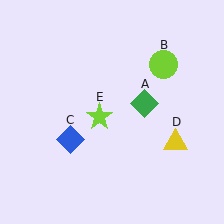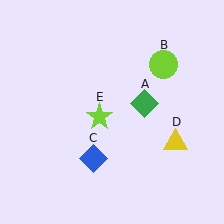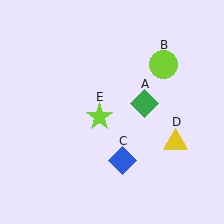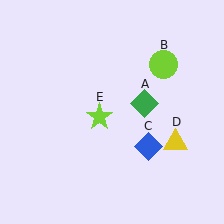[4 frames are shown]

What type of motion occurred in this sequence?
The blue diamond (object C) rotated counterclockwise around the center of the scene.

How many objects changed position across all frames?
1 object changed position: blue diamond (object C).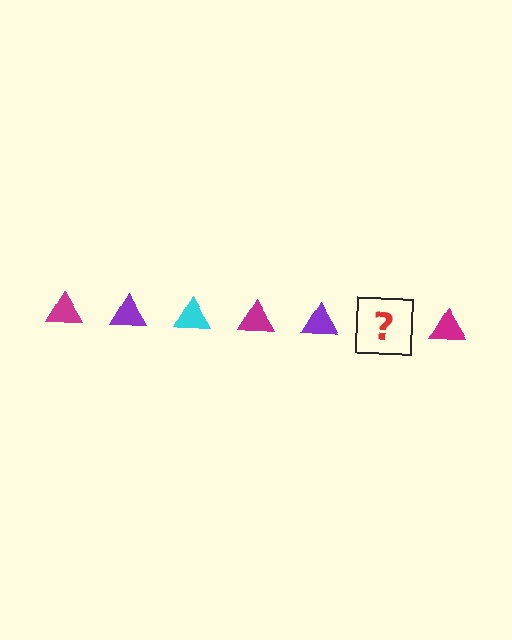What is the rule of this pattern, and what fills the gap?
The rule is that the pattern cycles through magenta, purple, cyan triangles. The gap should be filled with a cyan triangle.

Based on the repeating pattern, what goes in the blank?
The blank should be a cyan triangle.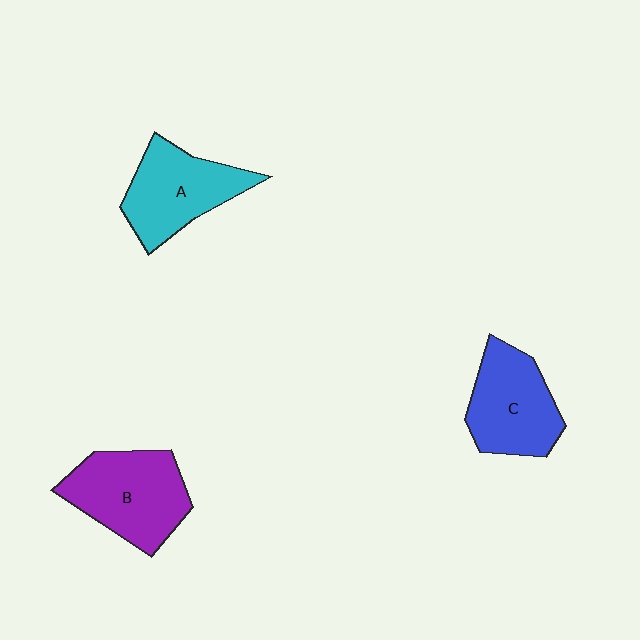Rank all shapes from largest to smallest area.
From largest to smallest: B (purple), A (cyan), C (blue).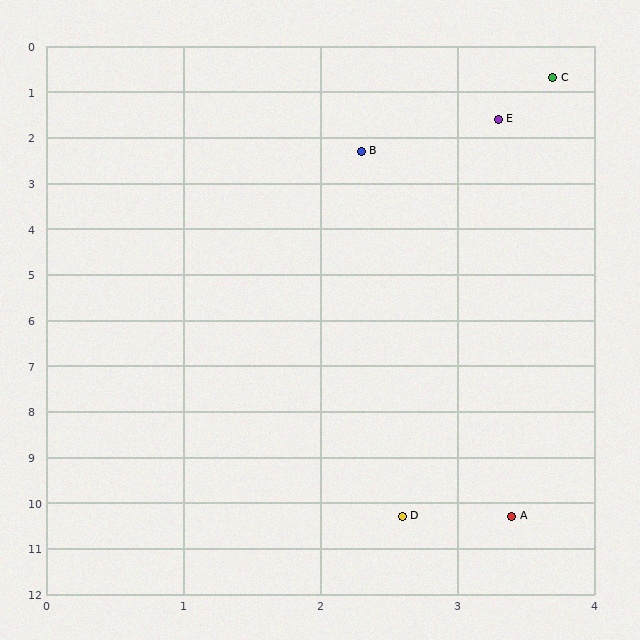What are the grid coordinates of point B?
Point B is at approximately (2.3, 2.3).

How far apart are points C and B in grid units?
Points C and B are about 2.1 grid units apart.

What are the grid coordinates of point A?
Point A is at approximately (3.4, 10.3).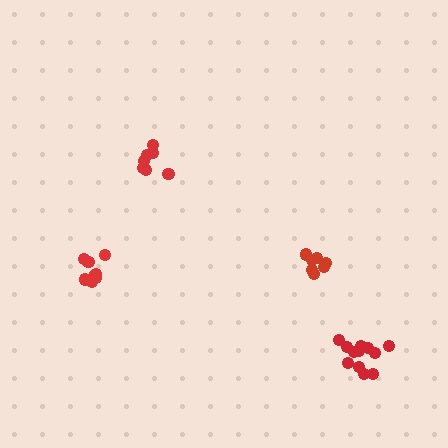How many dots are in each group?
Group 1: 7 dots, Group 2: 8 dots, Group 3: 7 dots, Group 4: 12 dots (34 total).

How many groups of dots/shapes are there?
There are 4 groups.